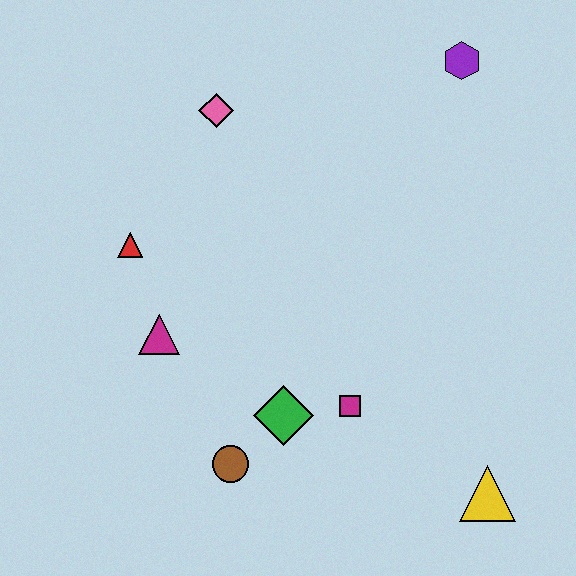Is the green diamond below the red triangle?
Yes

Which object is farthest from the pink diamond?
The yellow triangle is farthest from the pink diamond.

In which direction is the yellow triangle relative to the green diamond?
The yellow triangle is to the right of the green diamond.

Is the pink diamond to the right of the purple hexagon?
No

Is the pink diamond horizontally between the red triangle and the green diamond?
Yes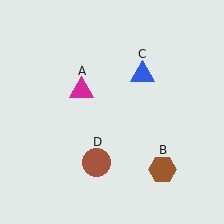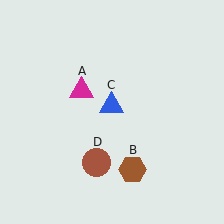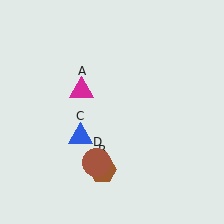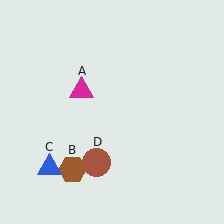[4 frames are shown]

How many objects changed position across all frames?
2 objects changed position: brown hexagon (object B), blue triangle (object C).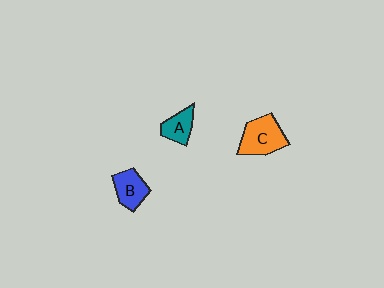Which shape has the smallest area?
Shape A (teal).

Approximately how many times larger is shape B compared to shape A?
Approximately 1.2 times.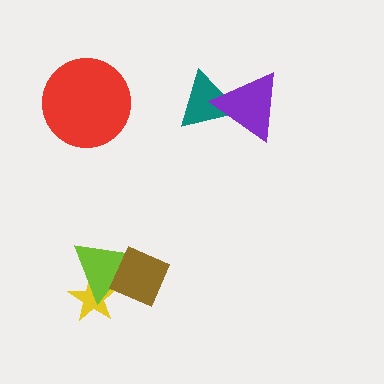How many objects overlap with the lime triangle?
2 objects overlap with the lime triangle.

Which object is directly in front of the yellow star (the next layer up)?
The lime triangle is directly in front of the yellow star.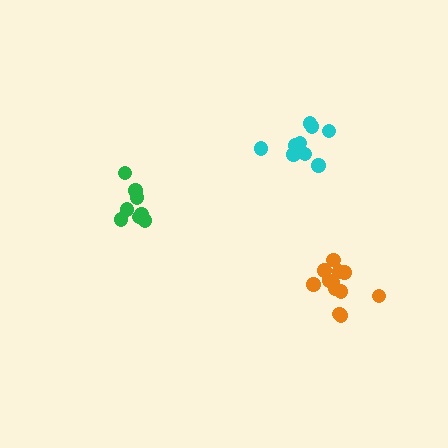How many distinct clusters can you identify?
There are 3 distinct clusters.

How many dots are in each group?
Group 1: 8 dots, Group 2: 12 dots, Group 3: 9 dots (29 total).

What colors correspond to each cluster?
The clusters are colored: green, orange, cyan.